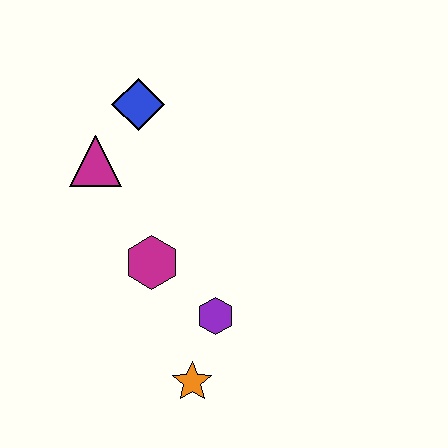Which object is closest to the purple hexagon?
The orange star is closest to the purple hexagon.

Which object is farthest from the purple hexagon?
The blue diamond is farthest from the purple hexagon.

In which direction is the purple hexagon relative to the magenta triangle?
The purple hexagon is below the magenta triangle.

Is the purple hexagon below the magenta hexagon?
Yes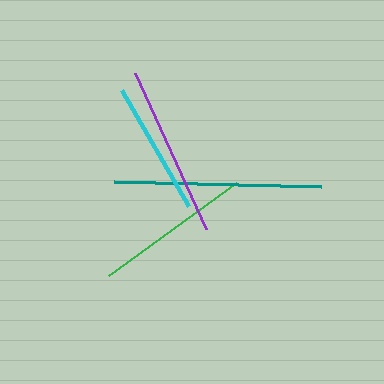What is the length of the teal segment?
The teal segment is approximately 207 pixels long.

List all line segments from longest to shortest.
From longest to shortest: teal, purple, green, cyan.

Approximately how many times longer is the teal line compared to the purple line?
The teal line is approximately 1.2 times the length of the purple line.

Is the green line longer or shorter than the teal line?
The teal line is longer than the green line.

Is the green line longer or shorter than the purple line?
The purple line is longer than the green line.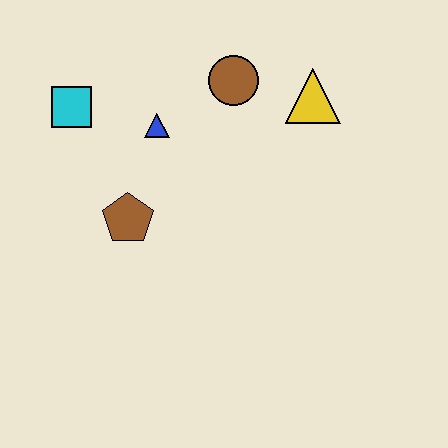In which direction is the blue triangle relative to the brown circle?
The blue triangle is to the left of the brown circle.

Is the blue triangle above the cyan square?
No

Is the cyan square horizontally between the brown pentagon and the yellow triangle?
No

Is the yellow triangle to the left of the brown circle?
No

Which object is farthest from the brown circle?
The brown pentagon is farthest from the brown circle.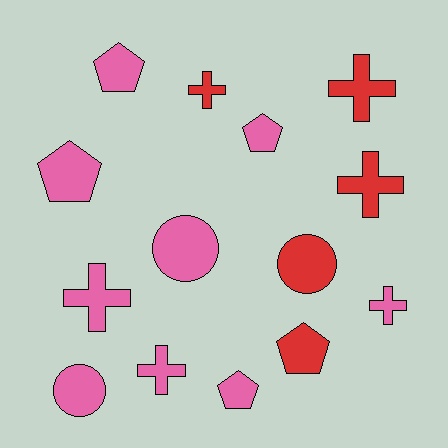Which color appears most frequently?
Pink, with 9 objects.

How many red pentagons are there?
There is 1 red pentagon.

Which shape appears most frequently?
Cross, with 6 objects.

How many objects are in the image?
There are 14 objects.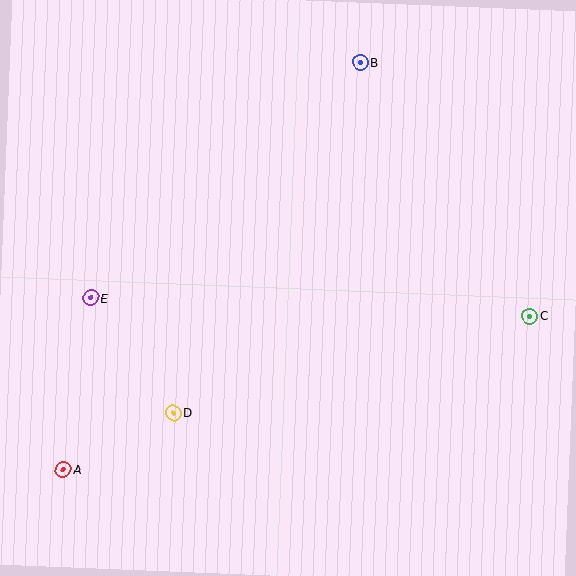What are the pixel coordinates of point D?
Point D is at (173, 413).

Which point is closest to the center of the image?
Point D at (173, 413) is closest to the center.